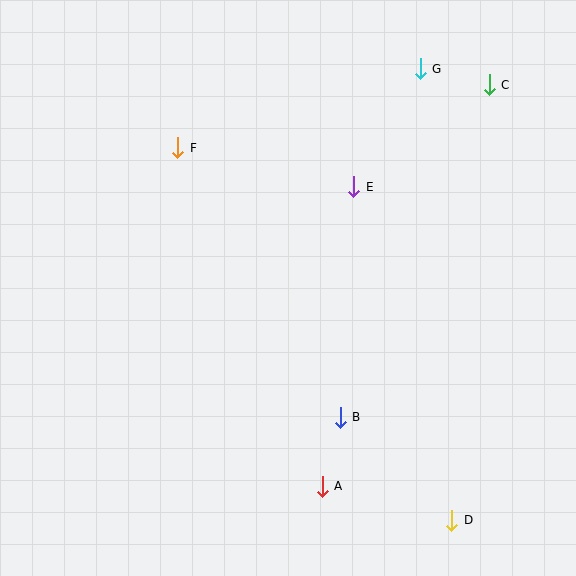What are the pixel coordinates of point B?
Point B is at (340, 417).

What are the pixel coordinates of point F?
Point F is at (178, 148).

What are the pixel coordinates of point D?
Point D is at (452, 520).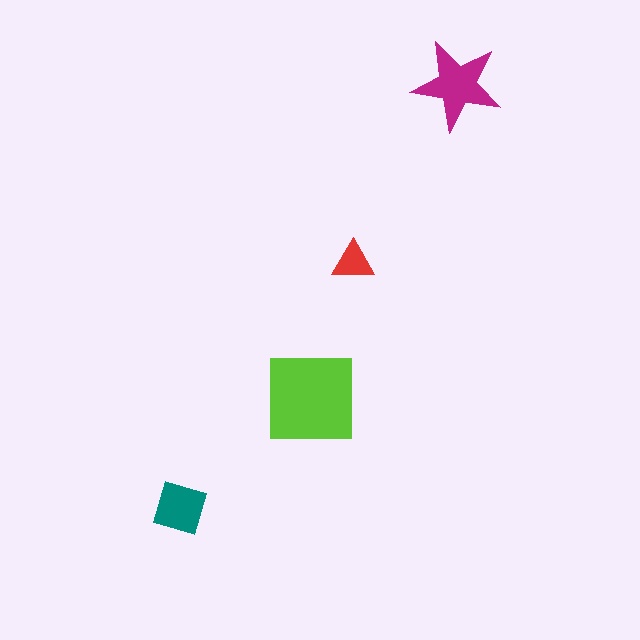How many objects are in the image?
There are 4 objects in the image.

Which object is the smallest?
The red triangle.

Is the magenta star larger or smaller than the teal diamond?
Larger.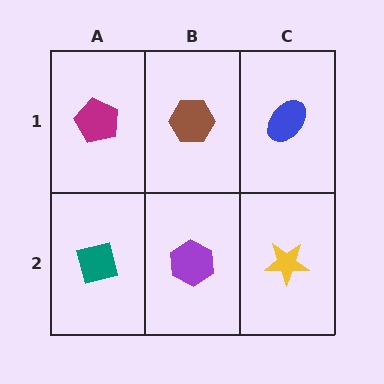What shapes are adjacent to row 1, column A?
A teal square (row 2, column A), a brown hexagon (row 1, column B).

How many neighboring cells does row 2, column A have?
2.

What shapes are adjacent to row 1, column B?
A purple hexagon (row 2, column B), a magenta pentagon (row 1, column A), a blue ellipse (row 1, column C).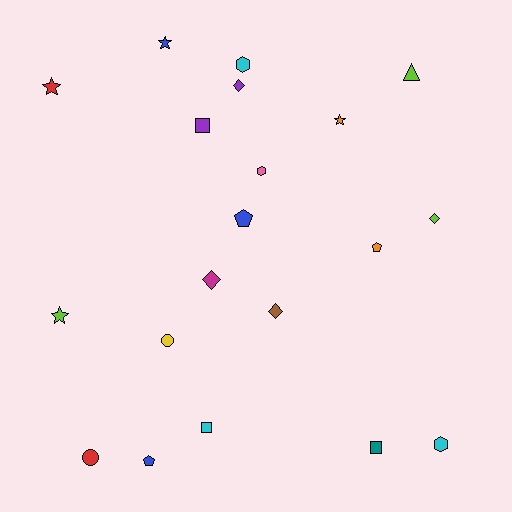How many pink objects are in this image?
There is 1 pink object.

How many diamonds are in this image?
There are 4 diamonds.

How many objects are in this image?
There are 20 objects.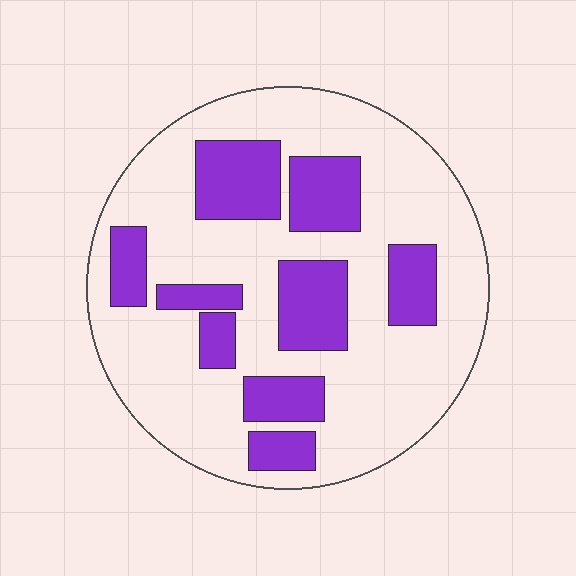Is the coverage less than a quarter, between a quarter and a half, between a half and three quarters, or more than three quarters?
Between a quarter and a half.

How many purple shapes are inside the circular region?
9.